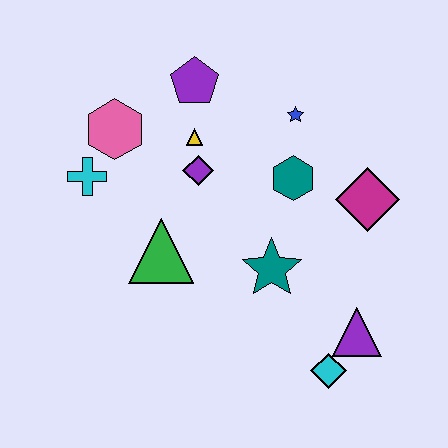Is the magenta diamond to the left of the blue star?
No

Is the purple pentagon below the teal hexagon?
No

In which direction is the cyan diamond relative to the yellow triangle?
The cyan diamond is below the yellow triangle.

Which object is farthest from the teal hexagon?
The cyan cross is farthest from the teal hexagon.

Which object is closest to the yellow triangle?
The purple diamond is closest to the yellow triangle.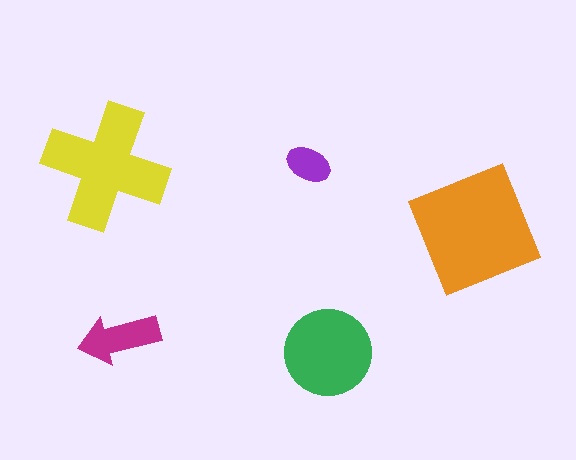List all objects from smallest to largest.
The purple ellipse, the magenta arrow, the green circle, the yellow cross, the orange square.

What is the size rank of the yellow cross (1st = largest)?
2nd.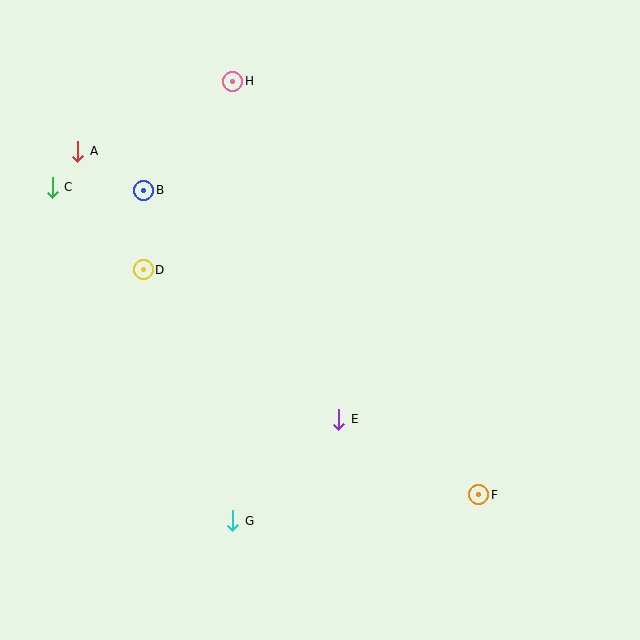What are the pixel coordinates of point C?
Point C is at (52, 187).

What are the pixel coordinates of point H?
Point H is at (233, 82).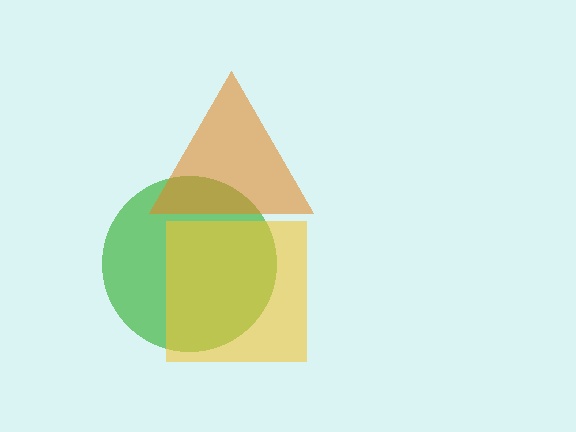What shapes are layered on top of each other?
The layered shapes are: a green circle, a yellow square, an orange triangle.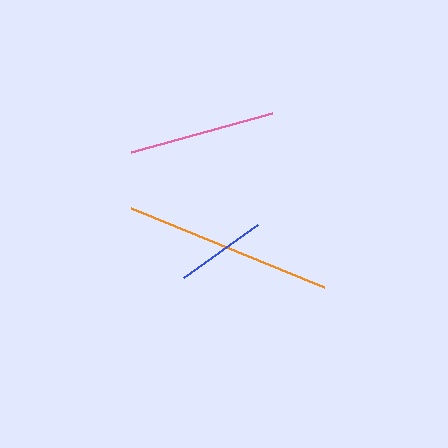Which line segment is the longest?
The orange line is the longest at approximately 208 pixels.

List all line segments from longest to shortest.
From longest to shortest: orange, pink, blue.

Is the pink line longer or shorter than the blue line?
The pink line is longer than the blue line.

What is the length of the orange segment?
The orange segment is approximately 208 pixels long.